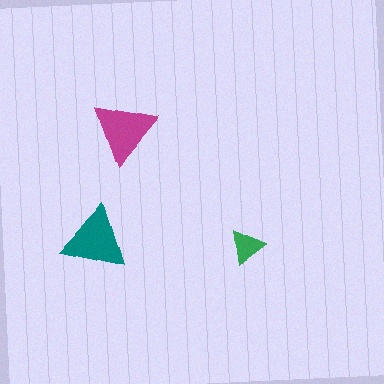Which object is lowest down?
The green triangle is bottommost.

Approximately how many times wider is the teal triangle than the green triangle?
About 2 times wider.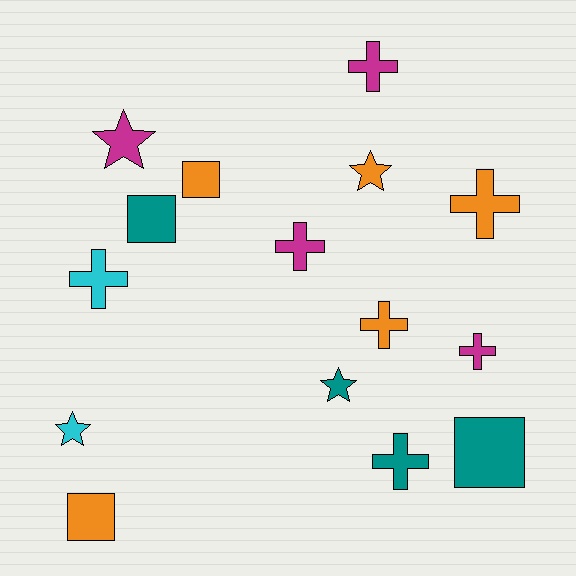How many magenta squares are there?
There are no magenta squares.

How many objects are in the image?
There are 15 objects.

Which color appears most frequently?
Orange, with 5 objects.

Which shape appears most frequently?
Cross, with 7 objects.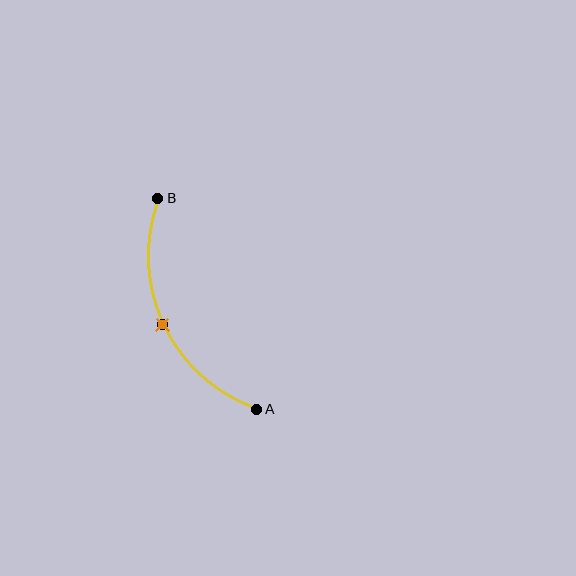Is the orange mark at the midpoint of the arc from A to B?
Yes. The orange mark lies on the arc at equal arc-length from both A and B — it is the arc midpoint.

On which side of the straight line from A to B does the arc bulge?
The arc bulges to the left of the straight line connecting A and B.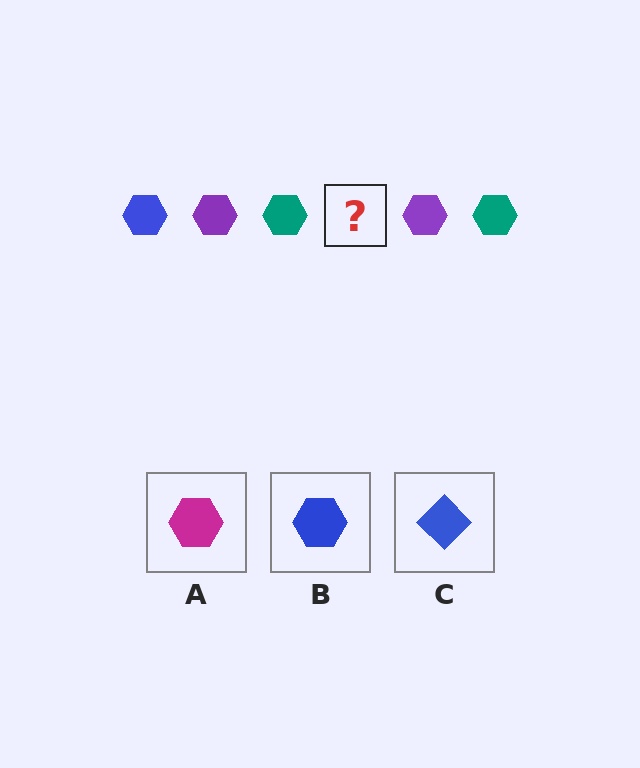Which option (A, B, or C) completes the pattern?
B.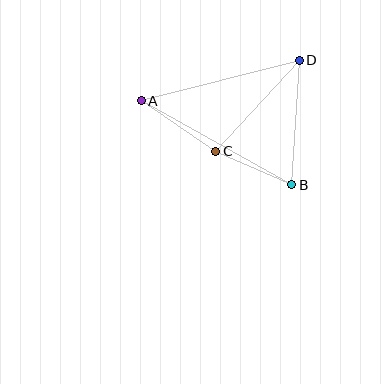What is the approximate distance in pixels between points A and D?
The distance between A and D is approximately 163 pixels.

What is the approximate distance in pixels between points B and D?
The distance between B and D is approximately 125 pixels.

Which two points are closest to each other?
Points B and C are closest to each other.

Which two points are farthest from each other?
Points A and B are farthest from each other.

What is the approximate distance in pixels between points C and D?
The distance between C and D is approximately 123 pixels.